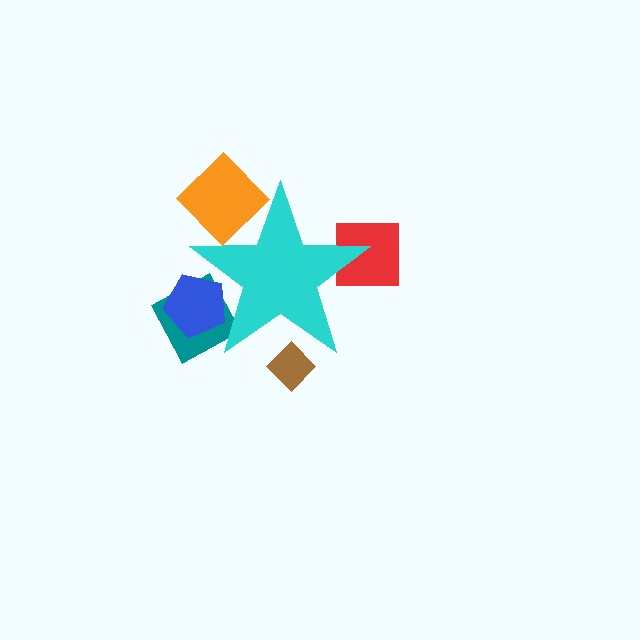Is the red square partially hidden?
Yes, the red square is partially hidden behind the cyan star.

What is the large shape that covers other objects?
A cyan star.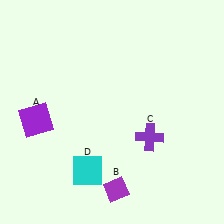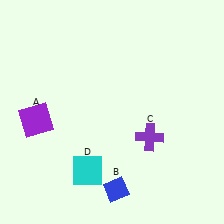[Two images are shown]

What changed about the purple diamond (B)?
In Image 1, B is purple. In Image 2, it changed to blue.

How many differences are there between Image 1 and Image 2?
There is 1 difference between the two images.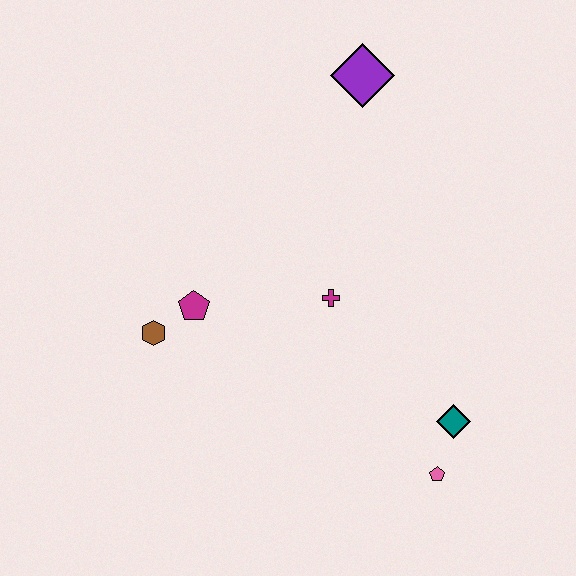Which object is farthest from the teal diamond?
The purple diamond is farthest from the teal diamond.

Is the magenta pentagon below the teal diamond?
No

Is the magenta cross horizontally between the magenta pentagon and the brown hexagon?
No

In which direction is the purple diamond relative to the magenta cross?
The purple diamond is above the magenta cross.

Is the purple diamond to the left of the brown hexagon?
No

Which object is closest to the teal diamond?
The pink pentagon is closest to the teal diamond.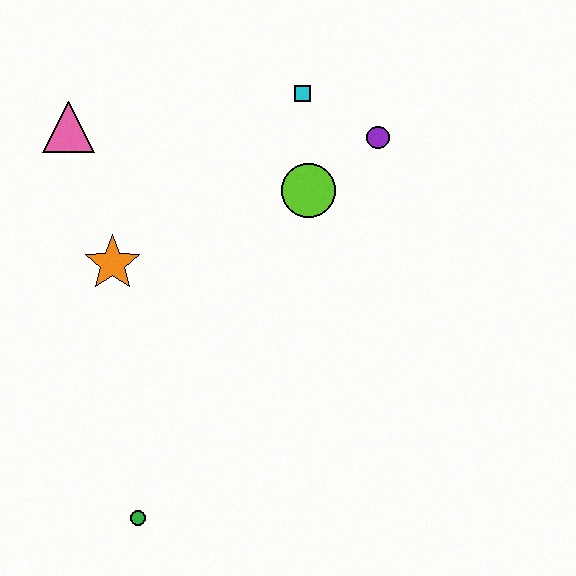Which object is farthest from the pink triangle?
The green circle is farthest from the pink triangle.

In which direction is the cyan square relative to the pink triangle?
The cyan square is to the right of the pink triangle.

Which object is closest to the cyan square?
The purple circle is closest to the cyan square.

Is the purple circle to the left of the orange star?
No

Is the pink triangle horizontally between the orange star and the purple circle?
No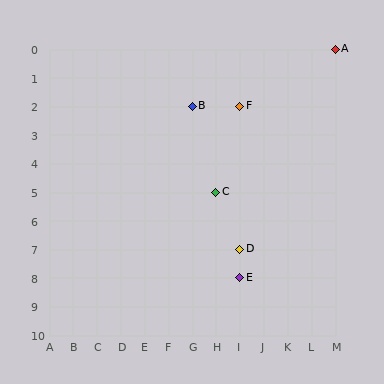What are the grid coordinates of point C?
Point C is at grid coordinates (H, 5).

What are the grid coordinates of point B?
Point B is at grid coordinates (G, 2).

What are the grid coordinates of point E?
Point E is at grid coordinates (I, 8).